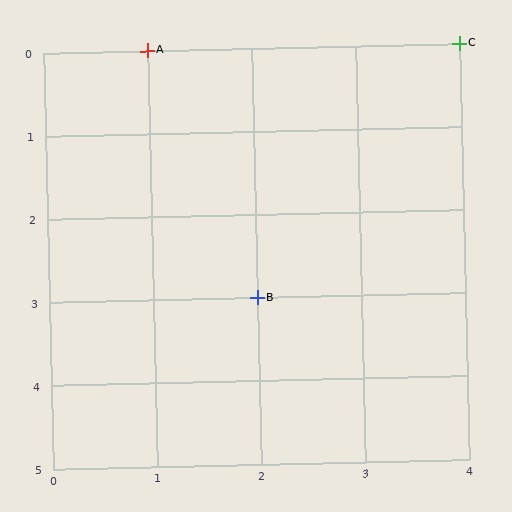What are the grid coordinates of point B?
Point B is at grid coordinates (2, 3).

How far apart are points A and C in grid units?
Points A and C are 3 columns apart.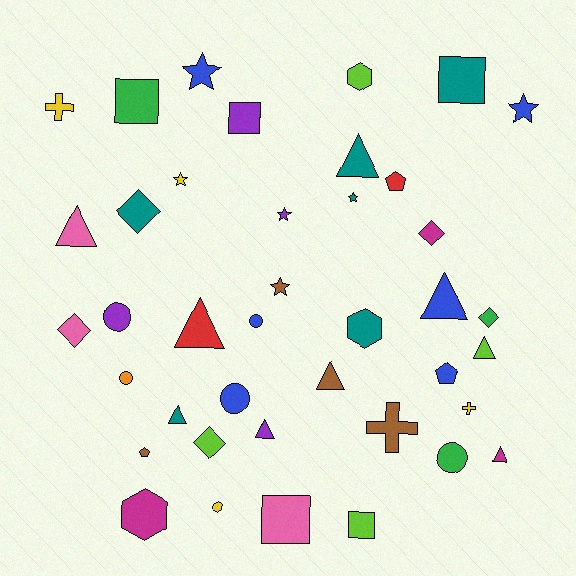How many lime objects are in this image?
There are 4 lime objects.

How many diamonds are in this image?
There are 5 diamonds.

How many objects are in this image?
There are 40 objects.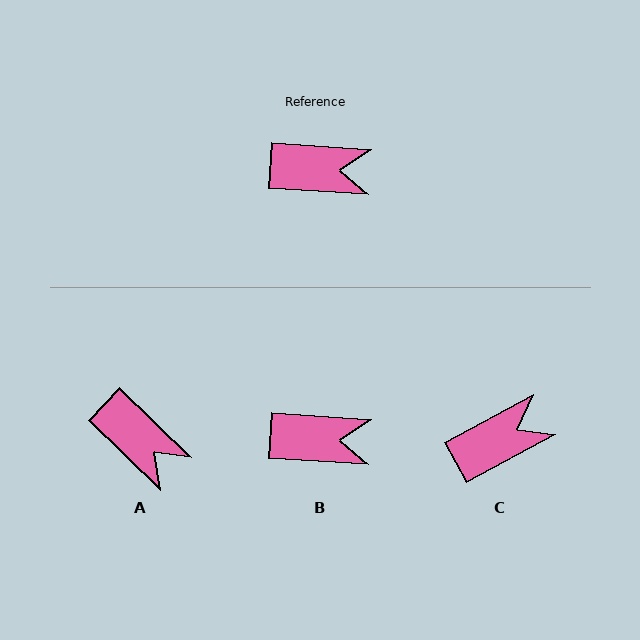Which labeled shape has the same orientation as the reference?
B.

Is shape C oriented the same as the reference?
No, it is off by about 32 degrees.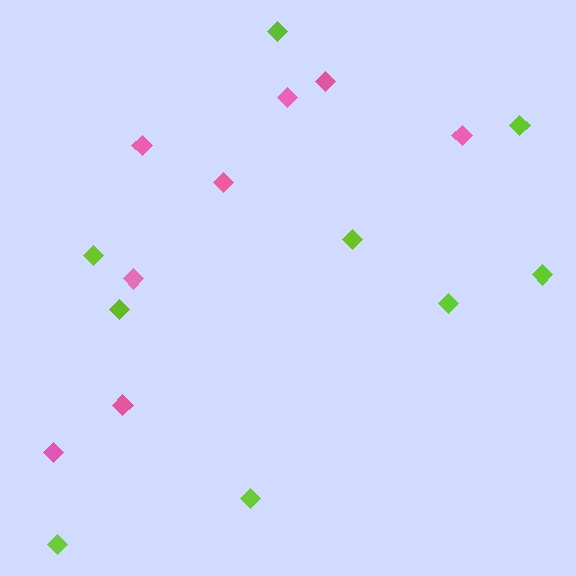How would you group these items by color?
There are 2 groups: one group of pink diamonds (8) and one group of lime diamonds (9).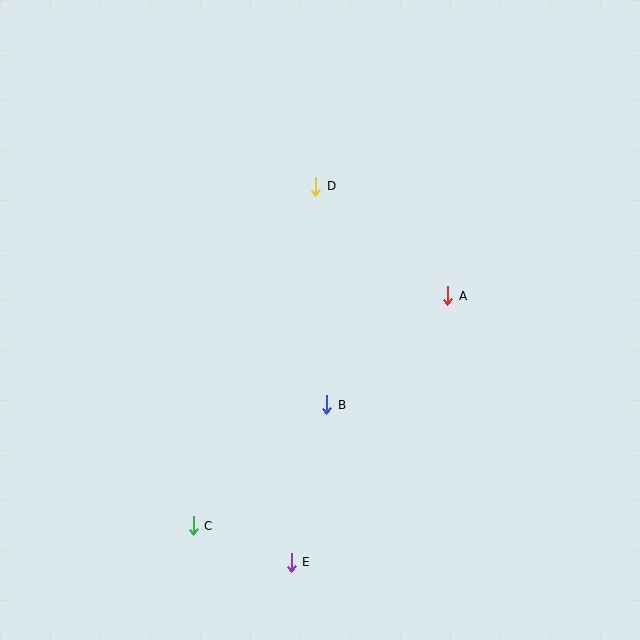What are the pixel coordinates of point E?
Point E is at (291, 562).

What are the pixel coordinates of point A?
Point A is at (448, 296).